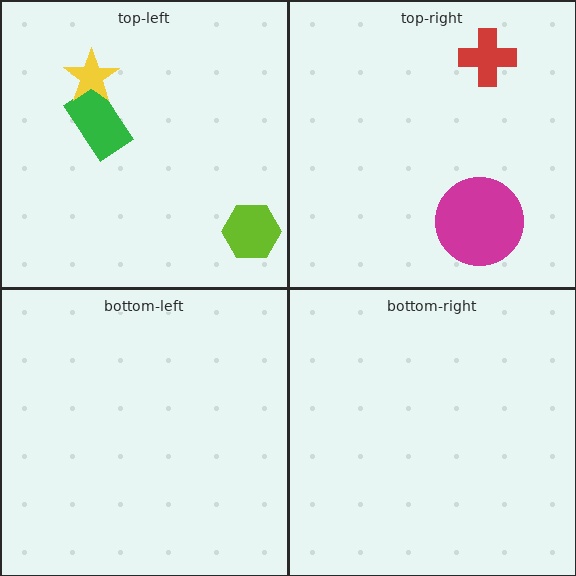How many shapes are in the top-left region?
3.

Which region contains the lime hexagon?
The top-left region.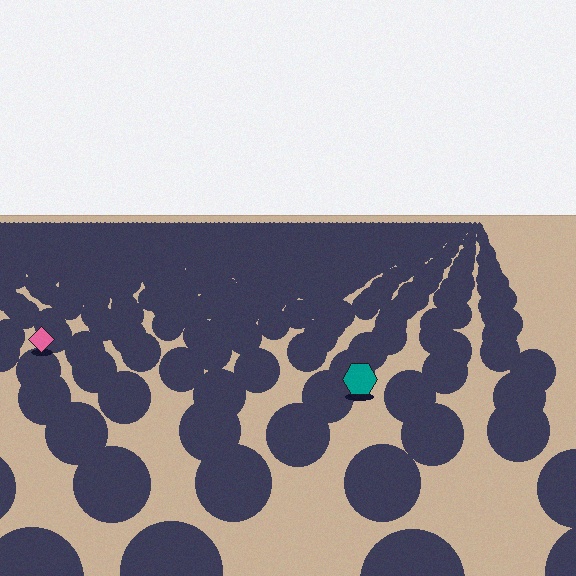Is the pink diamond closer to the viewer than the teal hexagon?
No. The teal hexagon is closer — you can tell from the texture gradient: the ground texture is coarser near it.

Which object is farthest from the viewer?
The pink diamond is farthest from the viewer. It appears smaller and the ground texture around it is denser.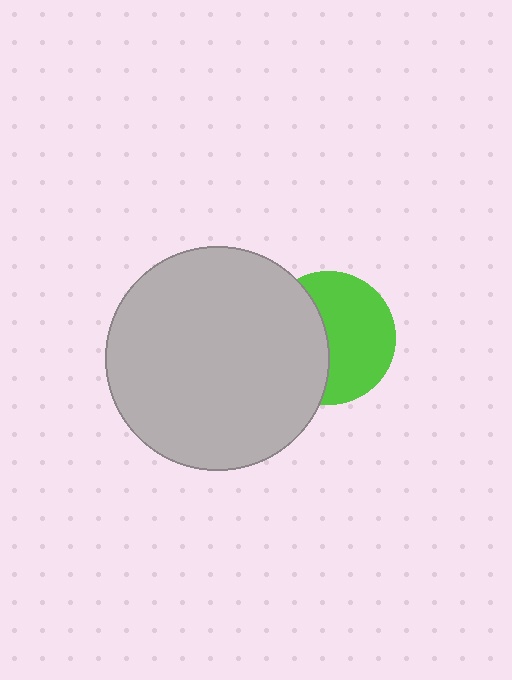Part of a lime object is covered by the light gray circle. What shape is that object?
It is a circle.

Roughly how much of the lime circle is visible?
About half of it is visible (roughly 57%).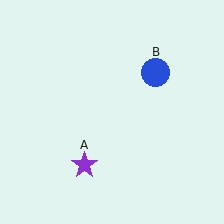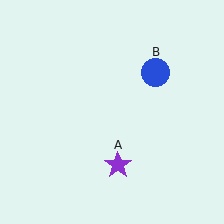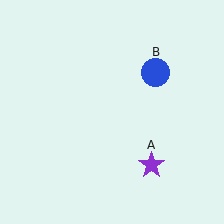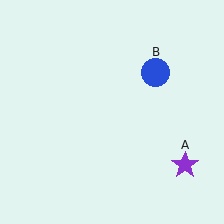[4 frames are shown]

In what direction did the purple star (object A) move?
The purple star (object A) moved right.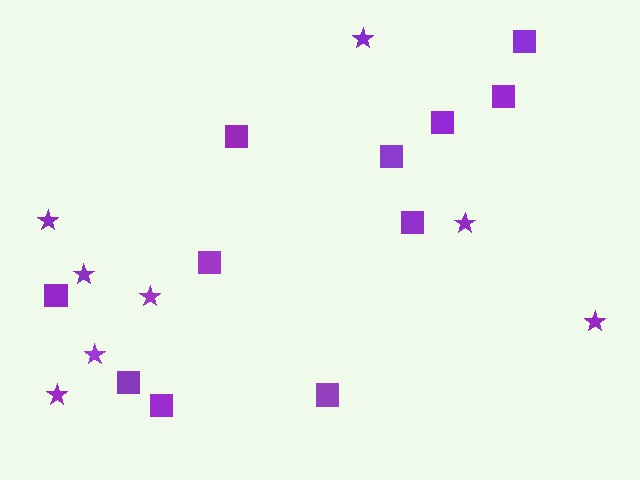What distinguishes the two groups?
There are 2 groups: one group of squares (11) and one group of stars (8).